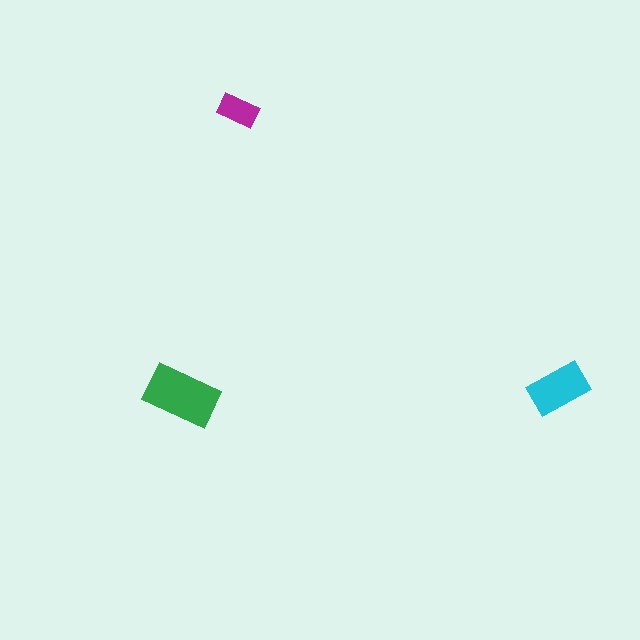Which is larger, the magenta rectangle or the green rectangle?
The green one.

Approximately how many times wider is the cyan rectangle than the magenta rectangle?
About 1.5 times wider.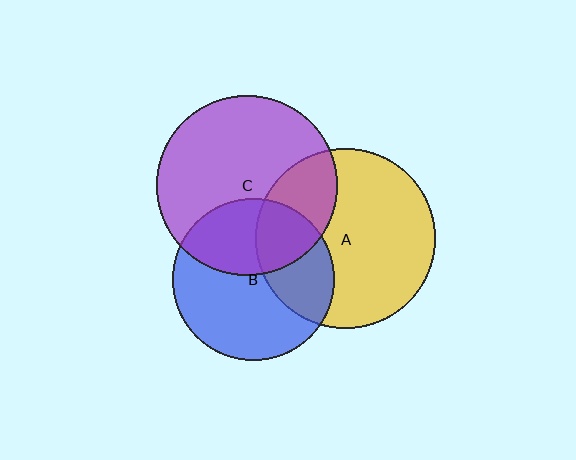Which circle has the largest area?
Circle C (purple).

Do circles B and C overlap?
Yes.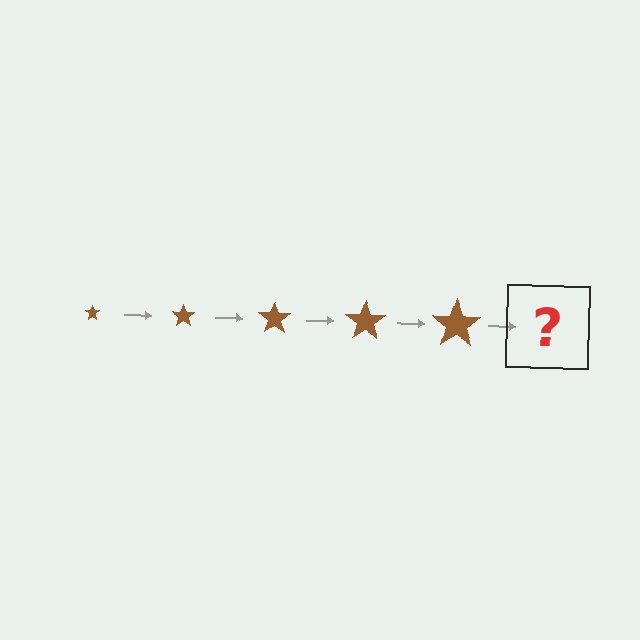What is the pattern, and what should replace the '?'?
The pattern is that the star gets progressively larger each step. The '?' should be a brown star, larger than the previous one.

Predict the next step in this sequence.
The next step is a brown star, larger than the previous one.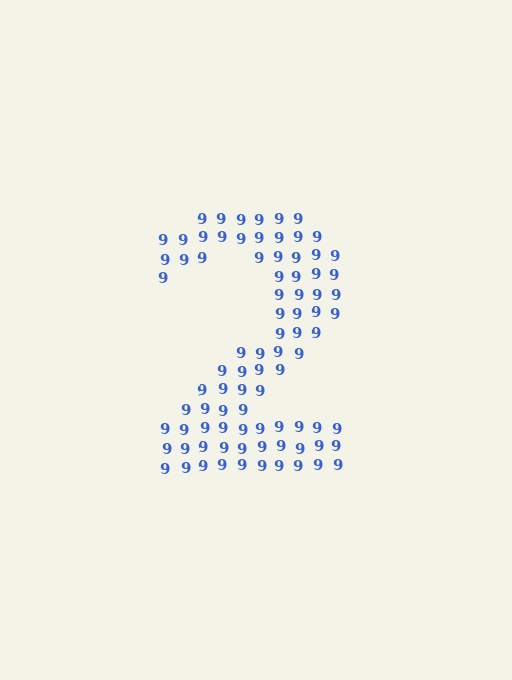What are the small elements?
The small elements are digit 9's.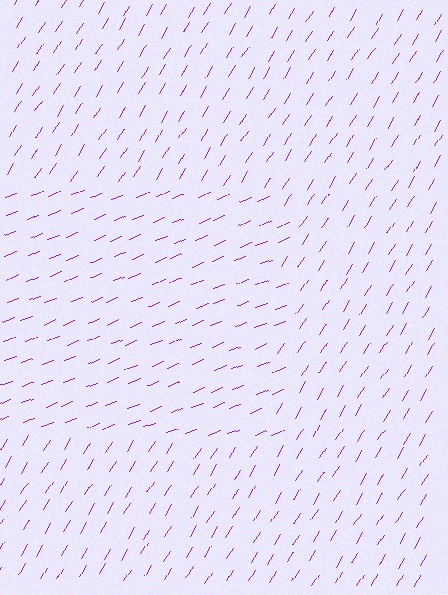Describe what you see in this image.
The image is filled with small purple line segments. A rectangle region in the image has lines oriented differently from the surrounding lines, creating a visible texture boundary.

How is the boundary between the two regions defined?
The boundary is defined purely by a change in line orientation (approximately 36 degrees difference). All lines are the same color and thickness.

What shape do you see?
I see a rectangle.